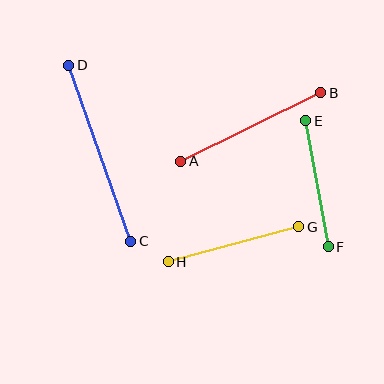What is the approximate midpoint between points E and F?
The midpoint is at approximately (317, 184) pixels.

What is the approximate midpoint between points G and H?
The midpoint is at approximately (234, 244) pixels.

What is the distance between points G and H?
The distance is approximately 135 pixels.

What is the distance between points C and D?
The distance is approximately 187 pixels.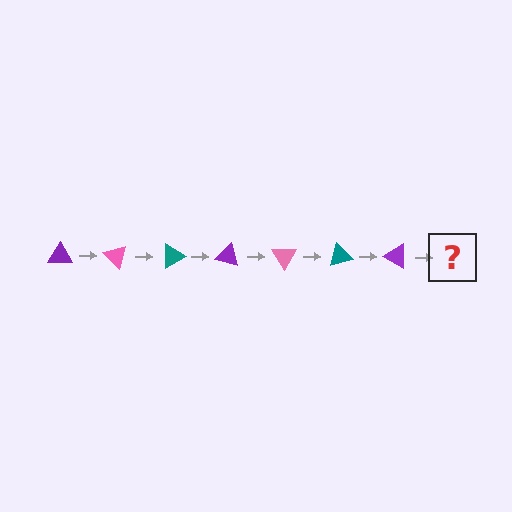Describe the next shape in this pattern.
It should be a pink triangle, rotated 315 degrees from the start.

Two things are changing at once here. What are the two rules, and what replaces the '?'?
The two rules are that it rotates 45 degrees each step and the color cycles through purple, pink, and teal. The '?' should be a pink triangle, rotated 315 degrees from the start.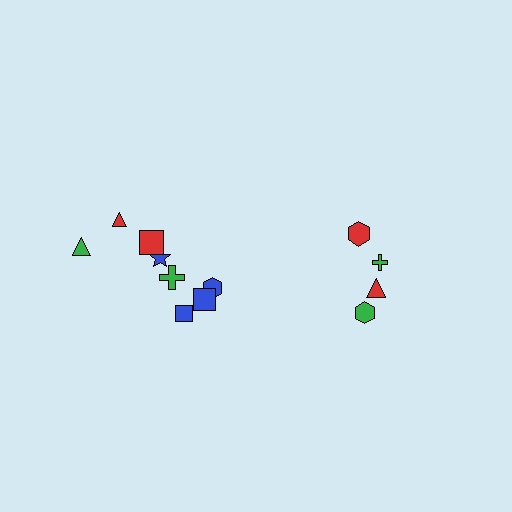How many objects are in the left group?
There are 8 objects.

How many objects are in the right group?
There are 4 objects.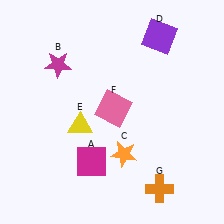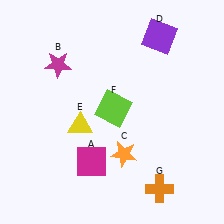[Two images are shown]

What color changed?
The square (F) changed from pink in Image 1 to lime in Image 2.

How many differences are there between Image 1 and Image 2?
There is 1 difference between the two images.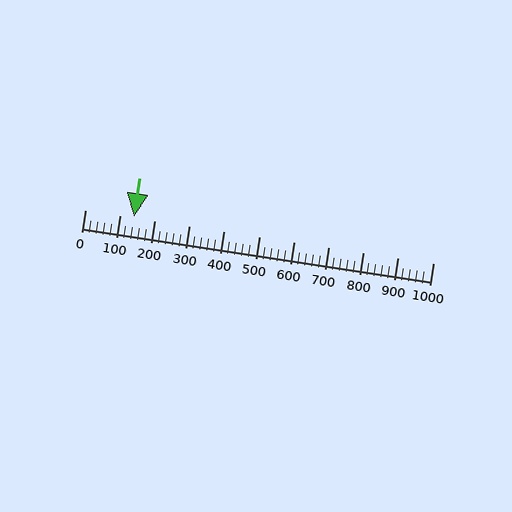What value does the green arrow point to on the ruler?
The green arrow points to approximately 142.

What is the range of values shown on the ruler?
The ruler shows values from 0 to 1000.